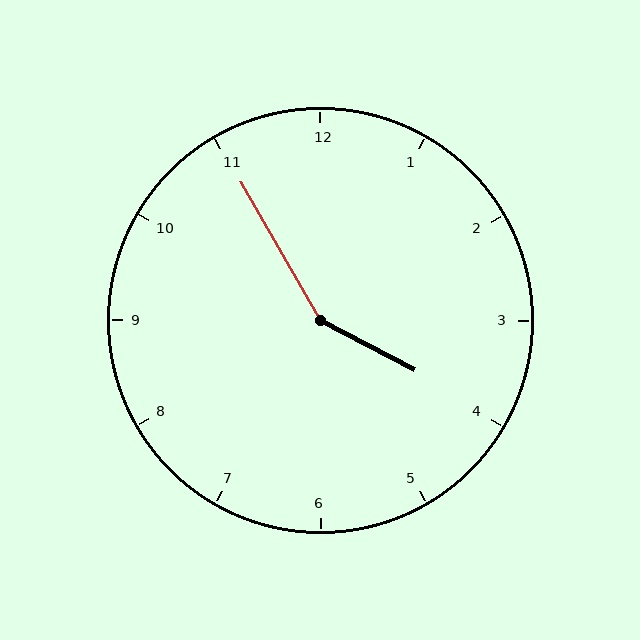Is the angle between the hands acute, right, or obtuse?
It is obtuse.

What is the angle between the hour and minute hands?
Approximately 148 degrees.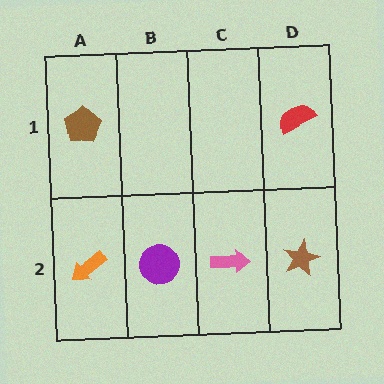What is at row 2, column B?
A purple circle.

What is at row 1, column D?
A red semicircle.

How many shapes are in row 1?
2 shapes.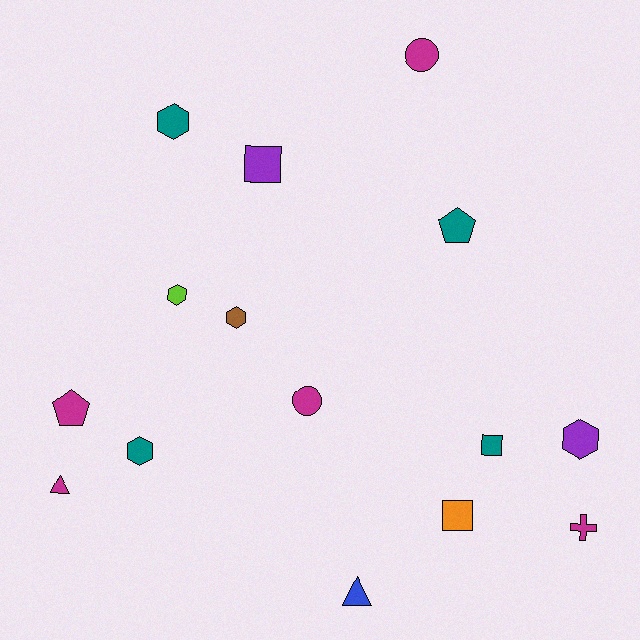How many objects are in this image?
There are 15 objects.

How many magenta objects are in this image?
There are 5 magenta objects.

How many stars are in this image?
There are no stars.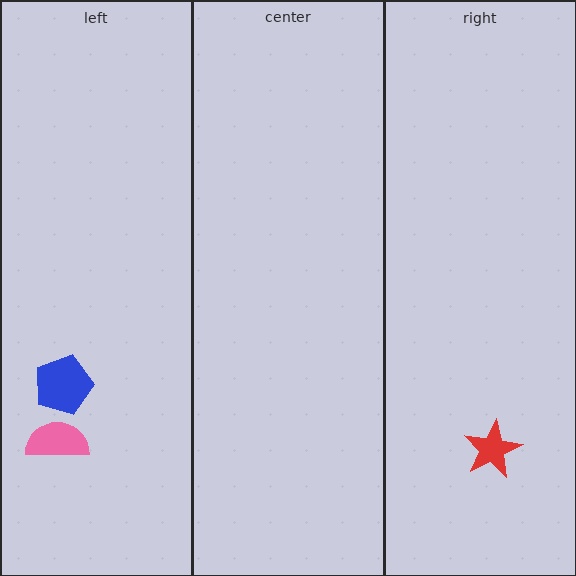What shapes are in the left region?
The pink semicircle, the blue pentagon.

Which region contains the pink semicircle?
The left region.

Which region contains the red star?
The right region.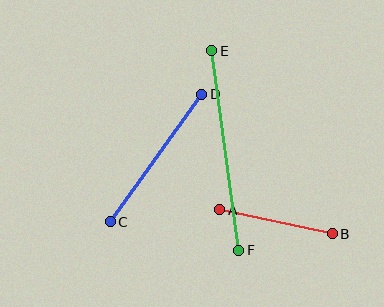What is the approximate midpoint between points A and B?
The midpoint is at approximately (276, 222) pixels.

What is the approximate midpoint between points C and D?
The midpoint is at approximately (156, 158) pixels.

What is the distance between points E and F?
The distance is approximately 201 pixels.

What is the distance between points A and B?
The distance is approximately 115 pixels.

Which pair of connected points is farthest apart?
Points E and F are farthest apart.